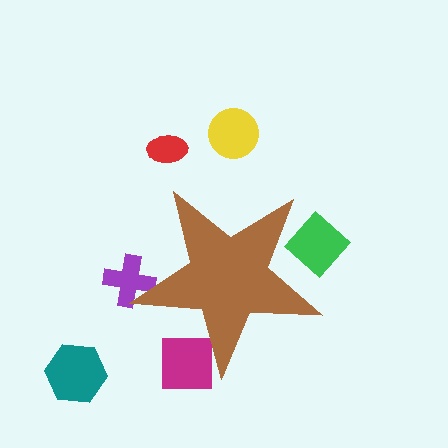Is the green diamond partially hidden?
Yes, the green diamond is partially hidden behind the brown star.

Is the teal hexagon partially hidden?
No, the teal hexagon is fully visible.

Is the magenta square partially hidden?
Yes, the magenta square is partially hidden behind the brown star.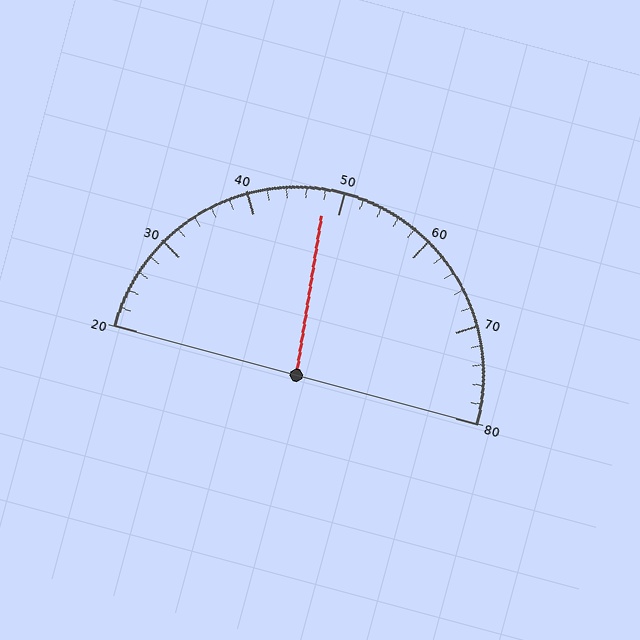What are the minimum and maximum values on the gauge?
The gauge ranges from 20 to 80.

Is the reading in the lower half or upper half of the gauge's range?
The reading is in the lower half of the range (20 to 80).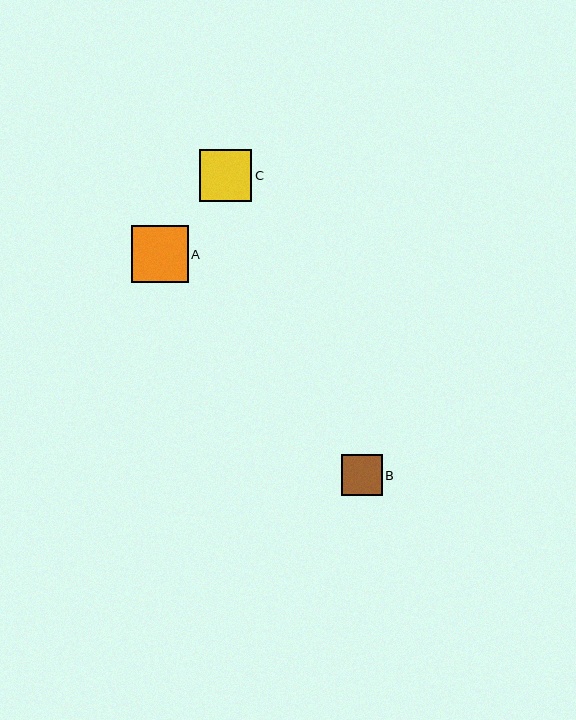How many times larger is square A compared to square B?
Square A is approximately 1.4 times the size of square B.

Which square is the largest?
Square A is the largest with a size of approximately 57 pixels.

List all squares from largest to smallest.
From largest to smallest: A, C, B.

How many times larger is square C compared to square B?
Square C is approximately 1.3 times the size of square B.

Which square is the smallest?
Square B is the smallest with a size of approximately 41 pixels.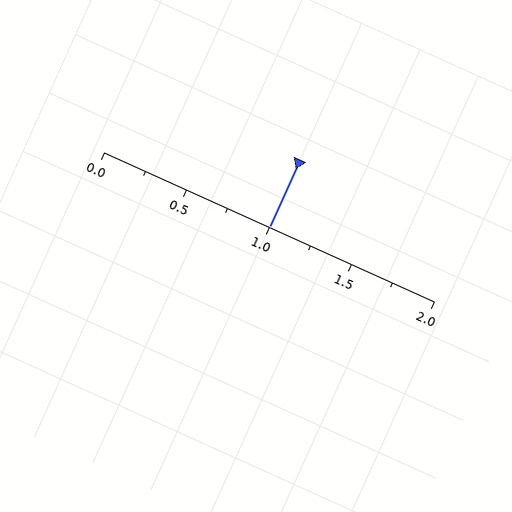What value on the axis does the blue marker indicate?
The marker indicates approximately 1.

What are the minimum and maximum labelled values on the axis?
The axis runs from 0.0 to 2.0.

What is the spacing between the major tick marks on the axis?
The major ticks are spaced 0.5 apart.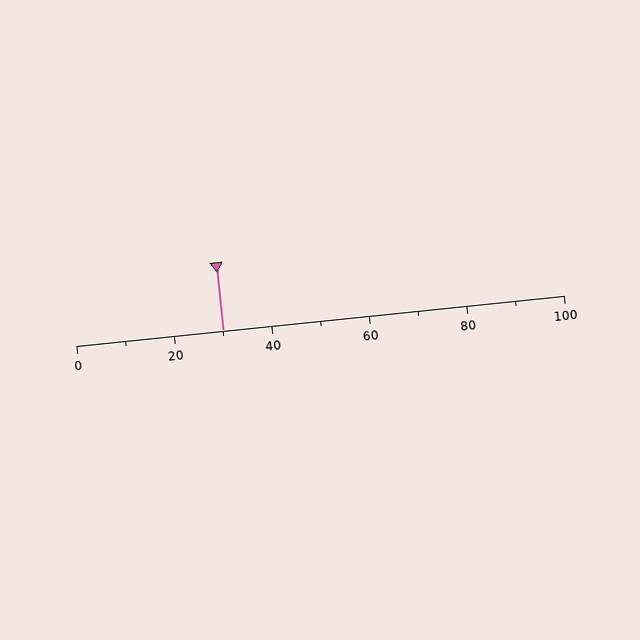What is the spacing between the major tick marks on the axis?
The major ticks are spaced 20 apart.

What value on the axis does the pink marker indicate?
The marker indicates approximately 30.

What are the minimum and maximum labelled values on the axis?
The axis runs from 0 to 100.